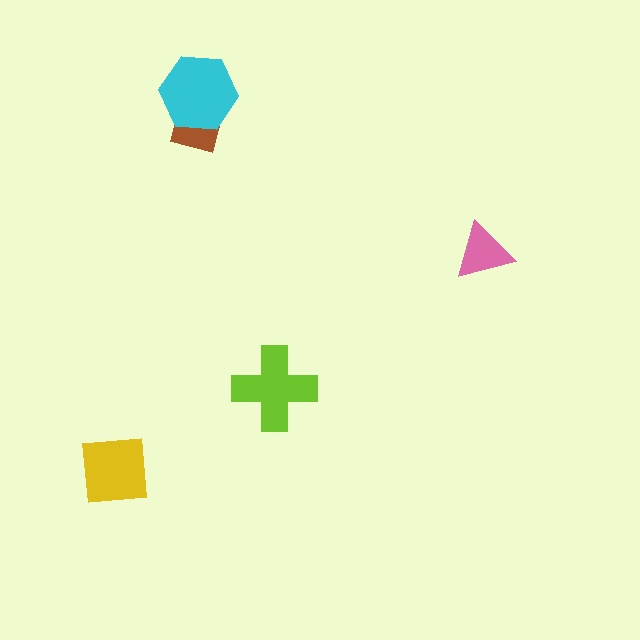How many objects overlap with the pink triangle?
0 objects overlap with the pink triangle.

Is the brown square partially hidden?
Yes, it is partially covered by another shape.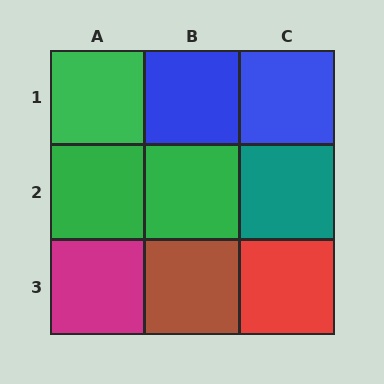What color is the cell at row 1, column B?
Blue.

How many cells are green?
3 cells are green.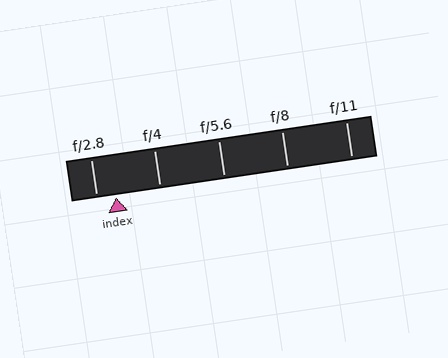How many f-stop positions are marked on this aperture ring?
There are 5 f-stop positions marked.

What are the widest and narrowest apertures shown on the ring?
The widest aperture shown is f/2.8 and the narrowest is f/11.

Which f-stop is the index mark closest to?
The index mark is closest to f/2.8.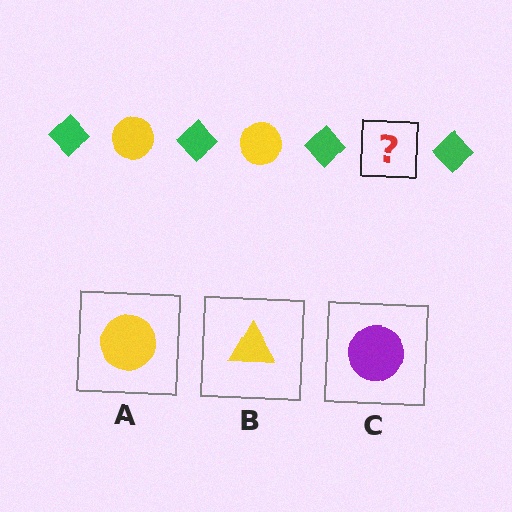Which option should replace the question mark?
Option A.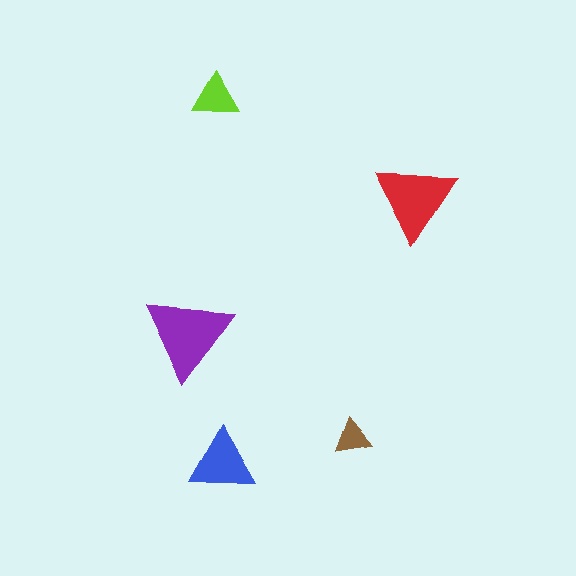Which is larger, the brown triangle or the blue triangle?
The blue one.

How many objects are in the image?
There are 5 objects in the image.